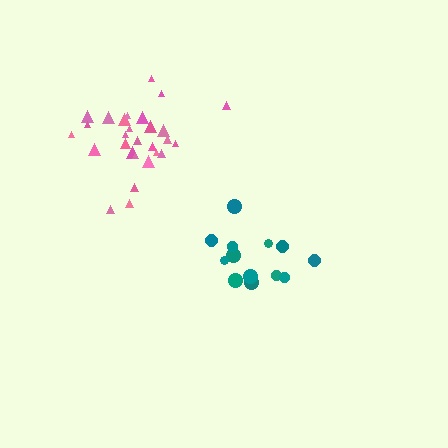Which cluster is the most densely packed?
Pink.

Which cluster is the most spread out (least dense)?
Teal.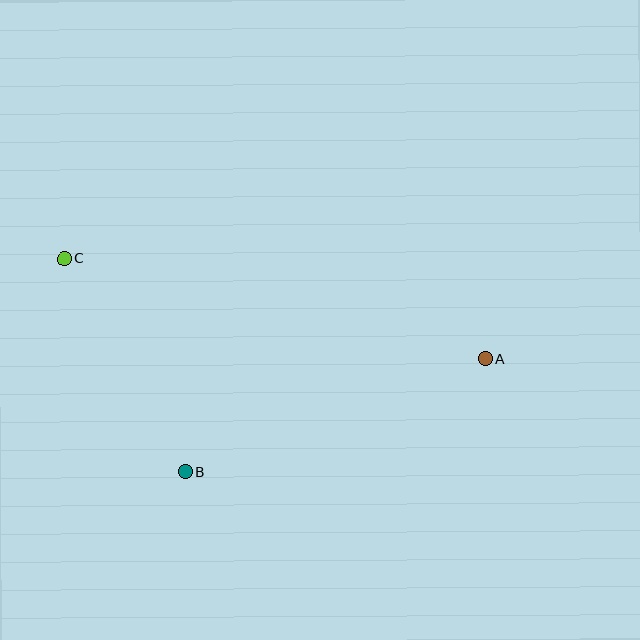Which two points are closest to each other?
Points B and C are closest to each other.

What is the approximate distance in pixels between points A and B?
The distance between A and B is approximately 321 pixels.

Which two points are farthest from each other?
Points A and C are farthest from each other.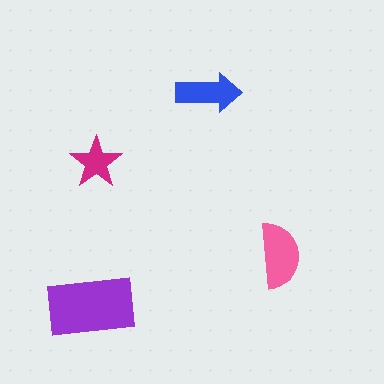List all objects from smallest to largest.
The magenta star, the blue arrow, the pink semicircle, the purple rectangle.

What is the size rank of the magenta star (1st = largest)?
4th.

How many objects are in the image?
There are 4 objects in the image.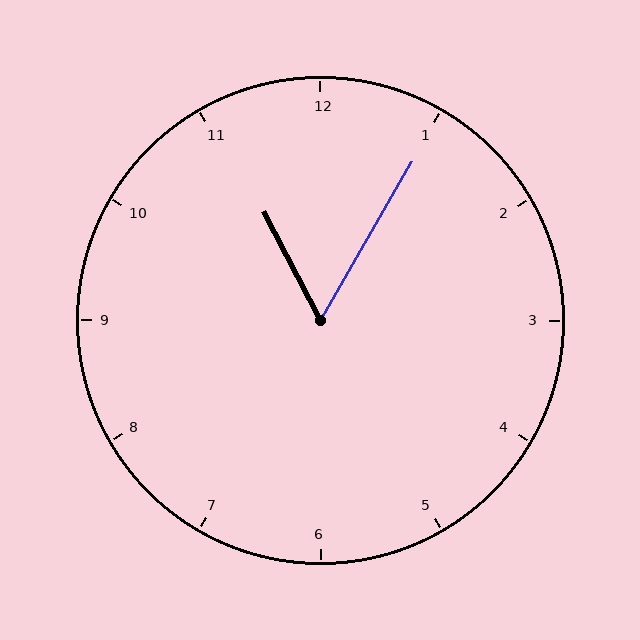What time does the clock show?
11:05.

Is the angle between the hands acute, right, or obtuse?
It is acute.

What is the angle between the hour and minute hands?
Approximately 58 degrees.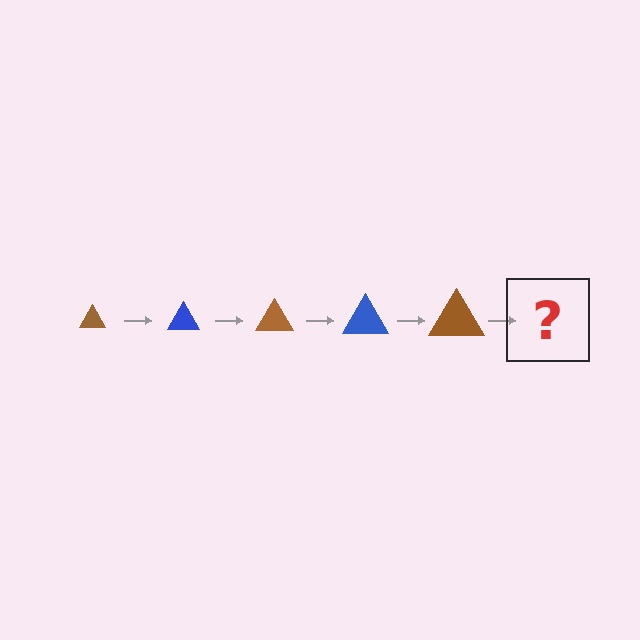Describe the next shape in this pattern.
It should be a blue triangle, larger than the previous one.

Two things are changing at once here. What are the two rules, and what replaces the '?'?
The two rules are that the triangle grows larger each step and the color cycles through brown and blue. The '?' should be a blue triangle, larger than the previous one.